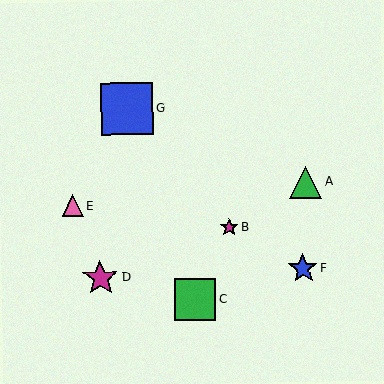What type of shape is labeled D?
Shape D is a magenta star.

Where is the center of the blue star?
The center of the blue star is at (303, 268).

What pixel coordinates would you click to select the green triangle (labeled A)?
Click at (306, 182) to select the green triangle A.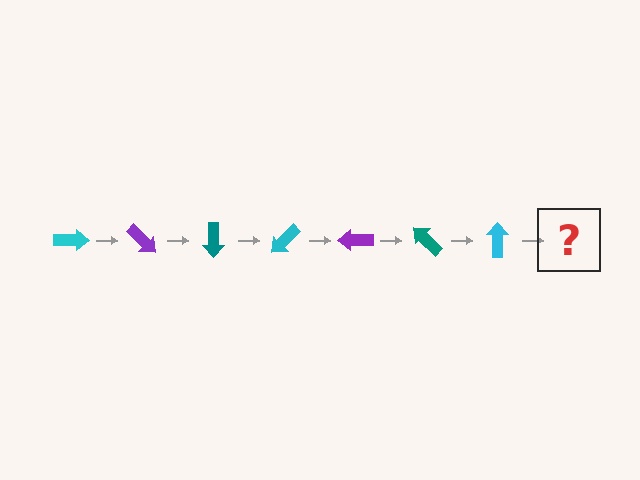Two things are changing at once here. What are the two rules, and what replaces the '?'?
The two rules are that it rotates 45 degrees each step and the color cycles through cyan, purple, and teal. The '?' should be a purple arrow, rotated 315 degrees from the start.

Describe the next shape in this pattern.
It should be a purple arrow, rotated 315 degrees from the start.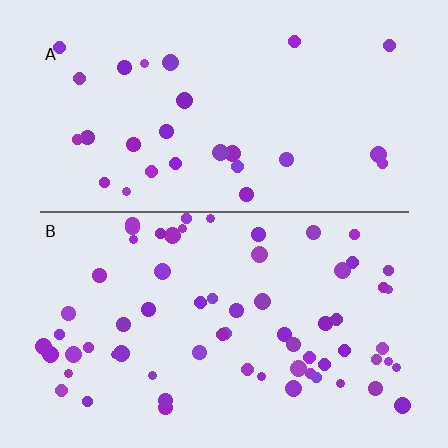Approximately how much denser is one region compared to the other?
Approximately 2.4× — region B over region A.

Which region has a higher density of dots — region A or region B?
B (the bottom).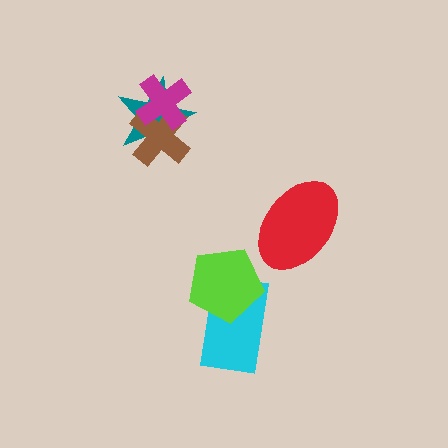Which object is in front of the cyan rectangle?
The lime pentagon is in front of the cyan rectangle.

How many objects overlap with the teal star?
2 objects overlap with the teal star.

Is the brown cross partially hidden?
Yes, it is partially covered by another shape.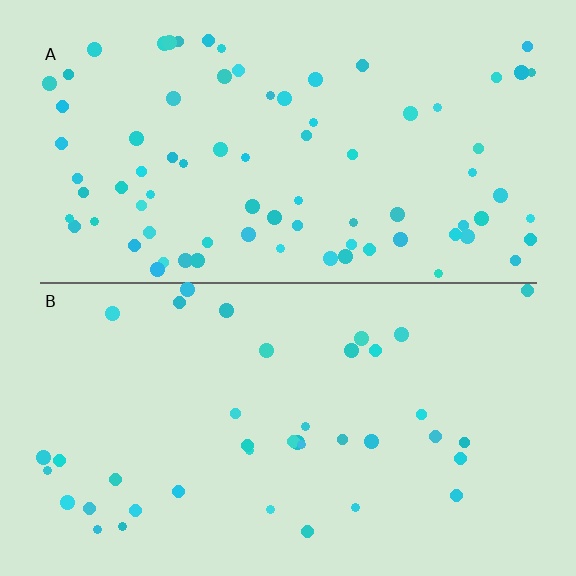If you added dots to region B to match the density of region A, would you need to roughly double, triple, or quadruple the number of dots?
Approximately double.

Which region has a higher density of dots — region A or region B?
A (the top).